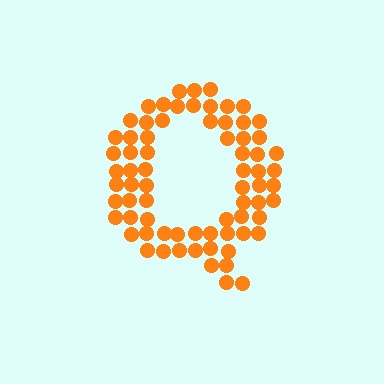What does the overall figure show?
The overall figure shows the letter Q.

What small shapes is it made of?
It is made of small circles.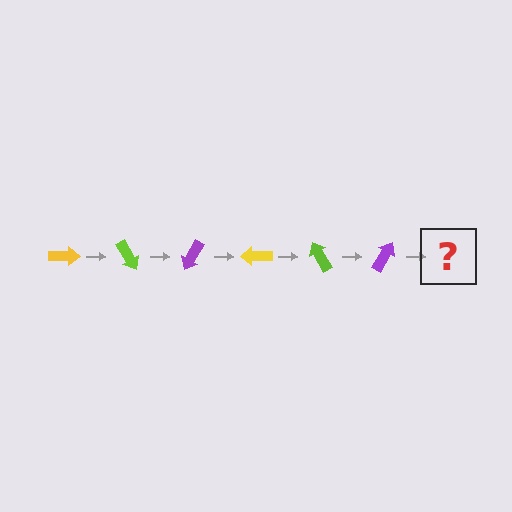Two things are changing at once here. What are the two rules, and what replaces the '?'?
The two rules are that it rotates 60 degrees each step and the color cycles through yellow, lime, and purple. The '?' should be a yellow arrow, rotated 360 degrees from the start.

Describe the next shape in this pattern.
It should be a yellow arrow, rotated 360 degrees from the start.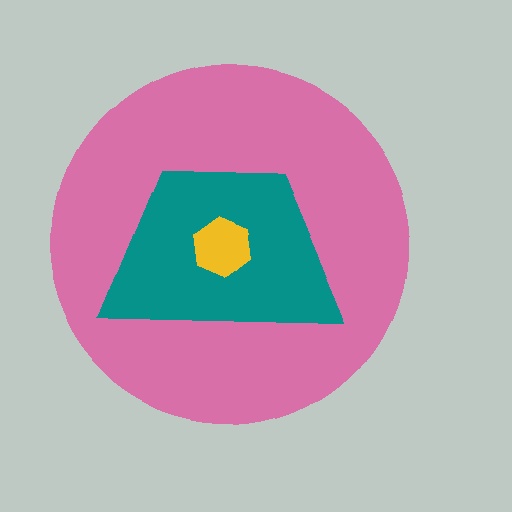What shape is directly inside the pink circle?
The teal trapezoid.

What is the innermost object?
The yellow hexagon.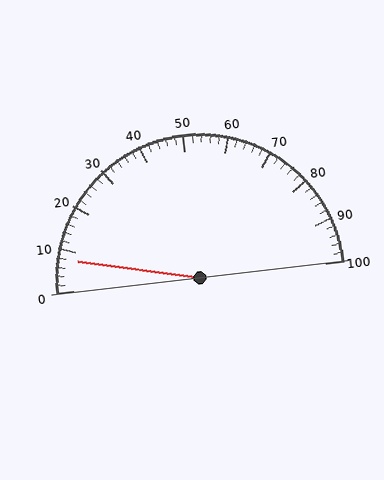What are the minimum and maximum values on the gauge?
The gauge ranges from 0 to 100.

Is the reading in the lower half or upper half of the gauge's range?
The reading is in the lower half of the range (0 to 100).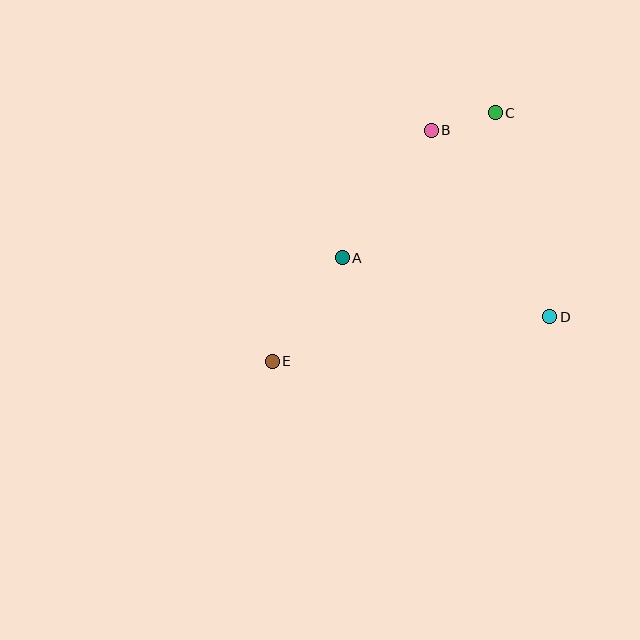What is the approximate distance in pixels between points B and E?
The distance between B and E is approximately 280 pixels.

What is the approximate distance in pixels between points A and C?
The distance between A and C is approximately 211 pixels.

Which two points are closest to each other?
Points B and C are closest to each other.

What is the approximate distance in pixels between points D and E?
The distance between D and E is approximately 281 pixels.